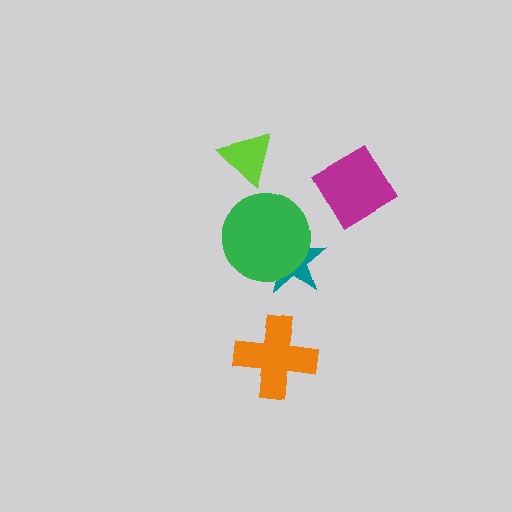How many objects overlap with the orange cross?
0 objects overlap with the orange cross.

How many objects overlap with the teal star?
1 object overlaps with the teal star.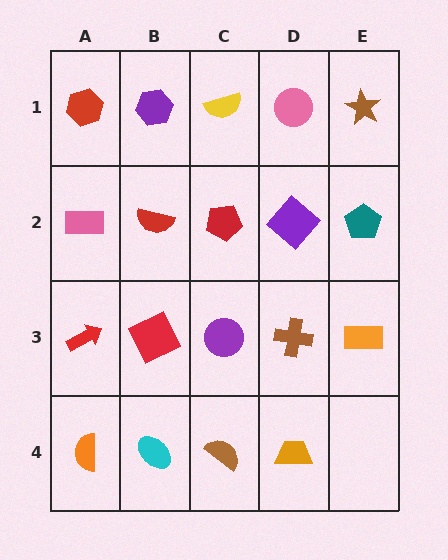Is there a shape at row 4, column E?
No, that cell is empty.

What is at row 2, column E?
A teal pentagon.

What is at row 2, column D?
A purple diamond.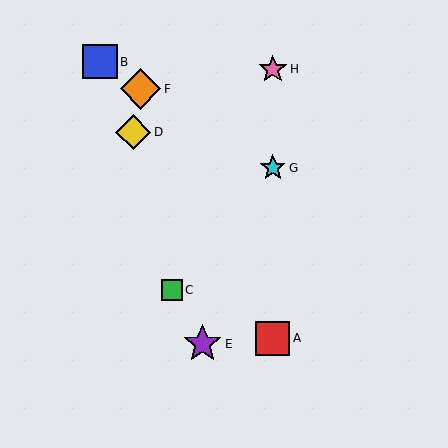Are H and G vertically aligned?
Yes, both are at x≈273.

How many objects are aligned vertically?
3 objects (A, G, H) are aligned vertically.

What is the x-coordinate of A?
Object A is at x≈273.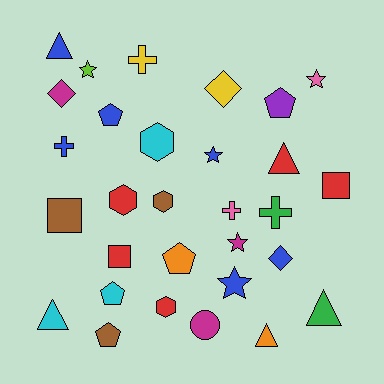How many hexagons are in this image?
There are 4 hexagons.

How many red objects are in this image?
There are 5 red objects.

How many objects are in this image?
There are 30 objects.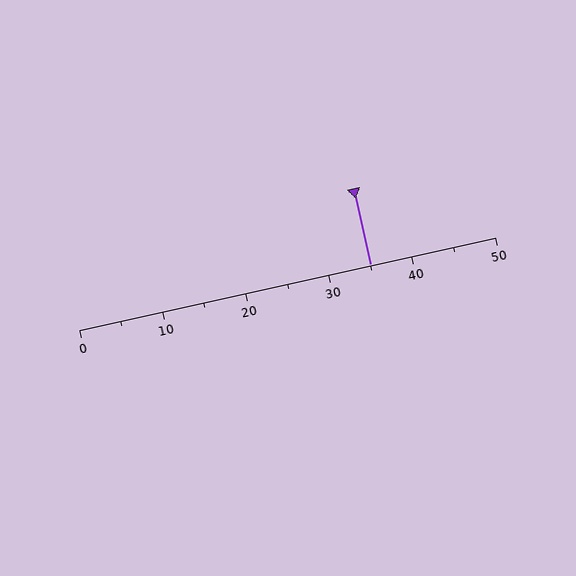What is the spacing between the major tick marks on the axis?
The major ticks are spaced 10 apart.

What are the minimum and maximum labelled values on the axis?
The axis runs from 0 to 50.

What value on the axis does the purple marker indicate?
The marker indicates approximately 35.